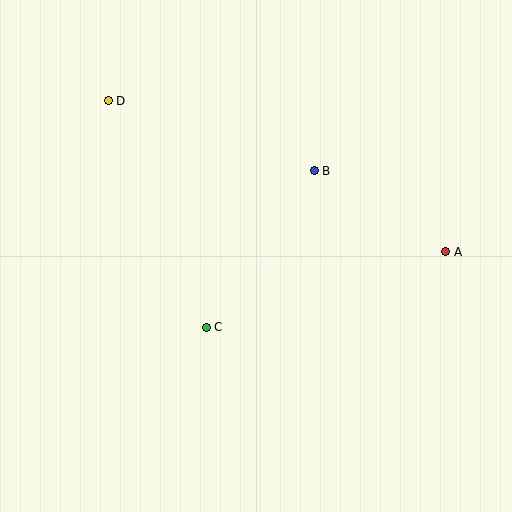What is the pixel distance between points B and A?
The distance between B and A is 154 pixels.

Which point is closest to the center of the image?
Point C at (206, 327) is closest to the center.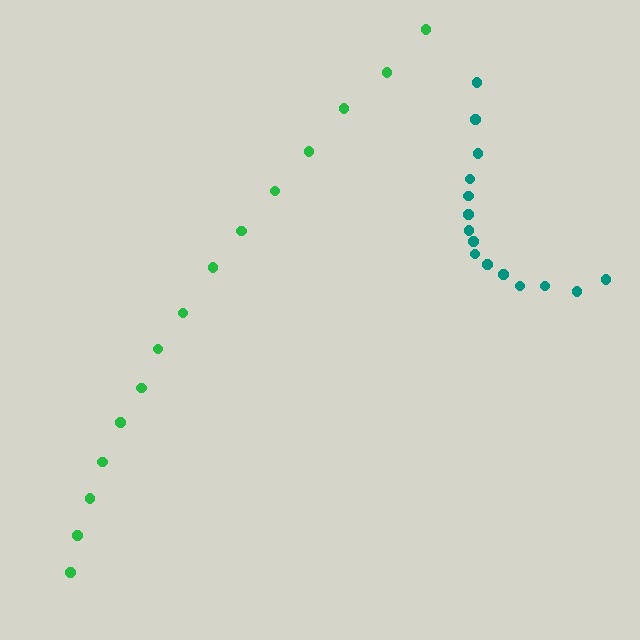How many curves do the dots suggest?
There are 2 distinct paths.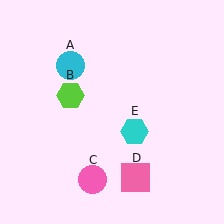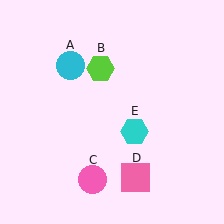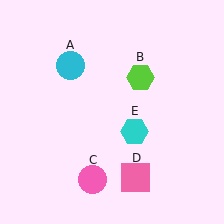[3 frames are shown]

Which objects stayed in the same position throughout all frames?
Cyan circle (object A) and pink circle (object C) and pink square (object D) and cyan hexagon (object E) remained stationary.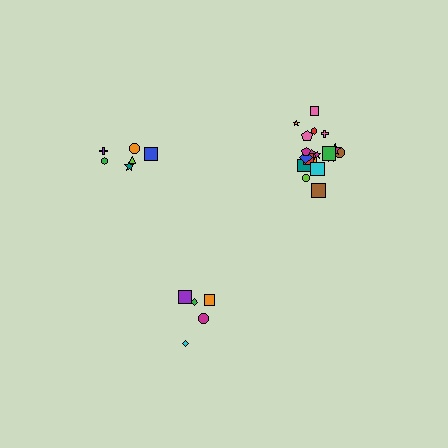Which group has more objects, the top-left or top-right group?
The top-right group.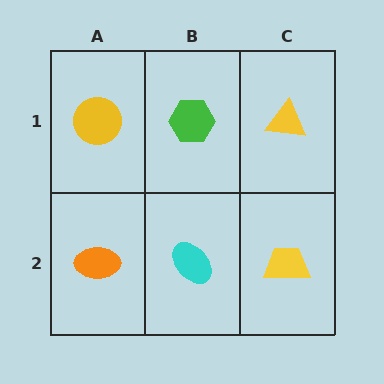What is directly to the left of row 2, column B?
An orange ellipse.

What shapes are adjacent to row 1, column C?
A yellow trapezoid (row 2, column C), a green hexagon (row 1, column B).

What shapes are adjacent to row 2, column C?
A yellow triangle (row 1, column C), a cyan ellipse (row 2, column B).